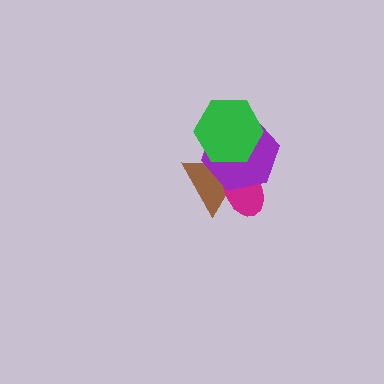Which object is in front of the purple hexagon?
The green hexagon is in front of the purple hexagon.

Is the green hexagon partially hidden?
No, no other shape covers it.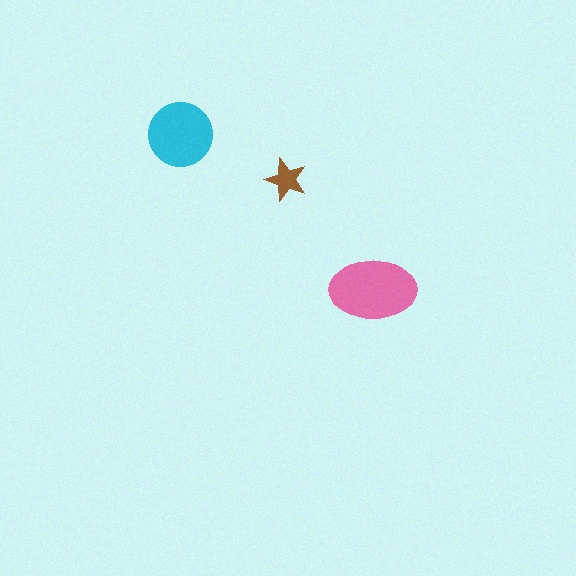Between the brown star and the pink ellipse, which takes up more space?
The pink ellipse.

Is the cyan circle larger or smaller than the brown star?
Larger.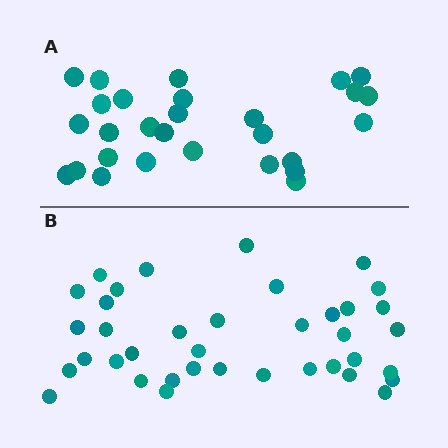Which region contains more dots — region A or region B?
Region B (the bottom region) has more dots.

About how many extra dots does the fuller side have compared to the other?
Region B has roughly 10 or so more dots than region A.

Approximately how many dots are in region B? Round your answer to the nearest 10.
About 40 dots. (The exact count is 38, which rounds to 40.)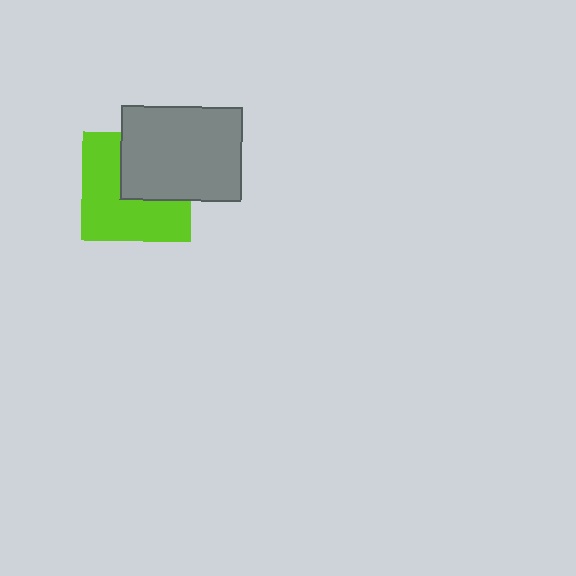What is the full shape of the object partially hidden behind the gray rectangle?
The partially hidden object is a lime square.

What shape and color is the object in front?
The object in front is a gray rectangle.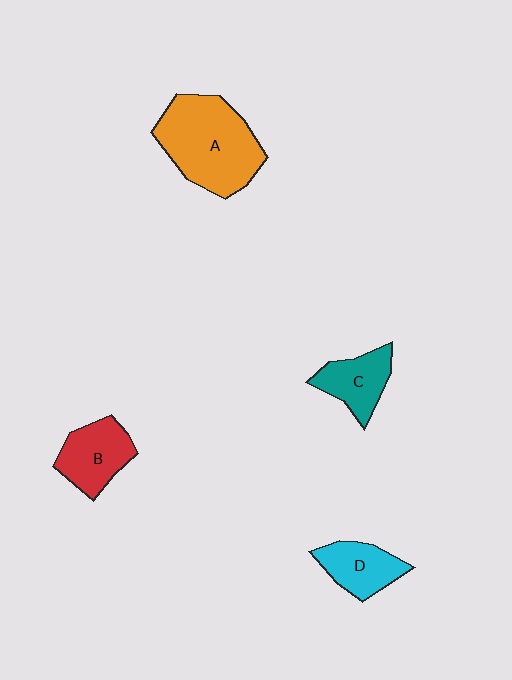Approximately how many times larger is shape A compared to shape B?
Approximately 1.9 times.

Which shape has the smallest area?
Shape C (teal).